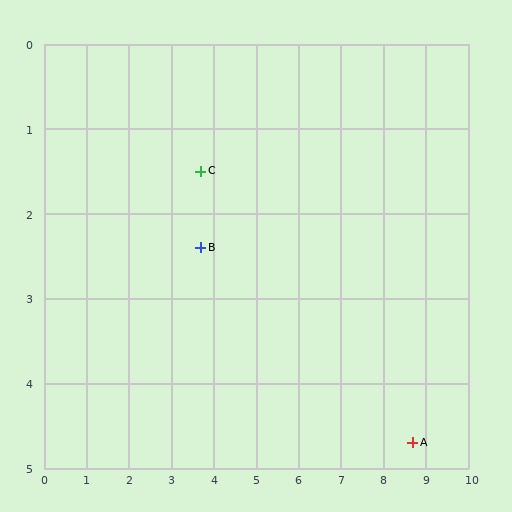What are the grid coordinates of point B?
Point B is at approximately (3.7, 2.4).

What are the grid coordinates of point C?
Point C is at approximately (3.7, 1.5).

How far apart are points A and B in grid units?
Points A and B are about 5.5 grid units apart.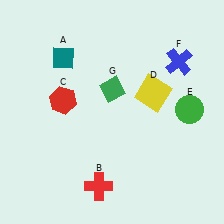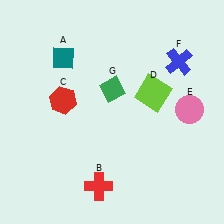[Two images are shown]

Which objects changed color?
D changed from yellow to lime. E changed from green to pink.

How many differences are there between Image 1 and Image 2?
There are 2 differences between the two images.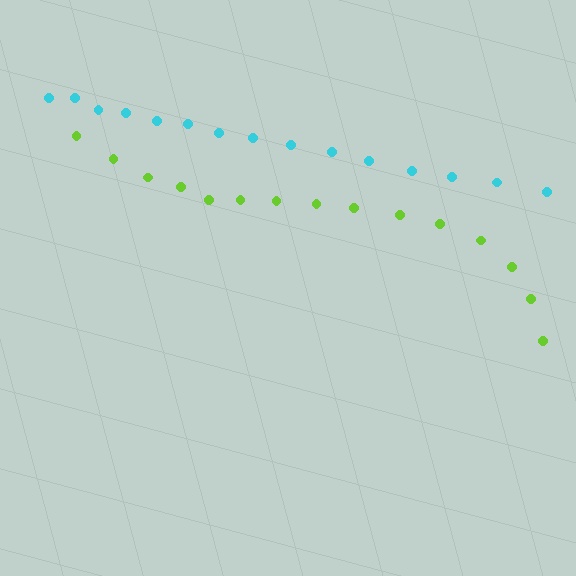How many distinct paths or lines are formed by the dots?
There are 2 distinct paths.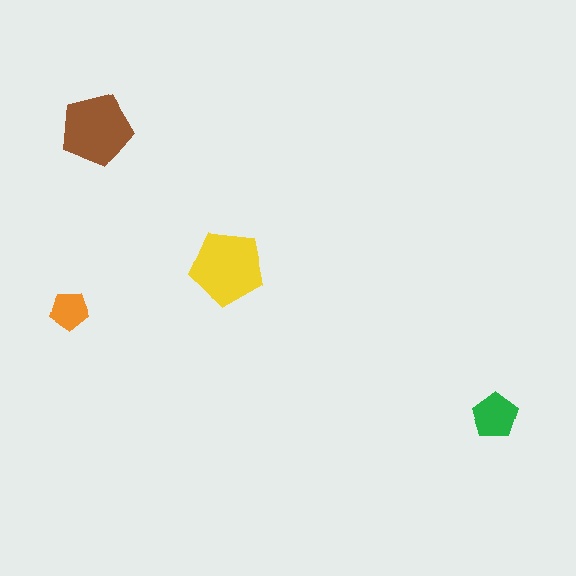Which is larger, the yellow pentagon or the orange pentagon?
The yellow one.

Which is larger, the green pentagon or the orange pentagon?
The green one.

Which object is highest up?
The brown pentagon is topmost.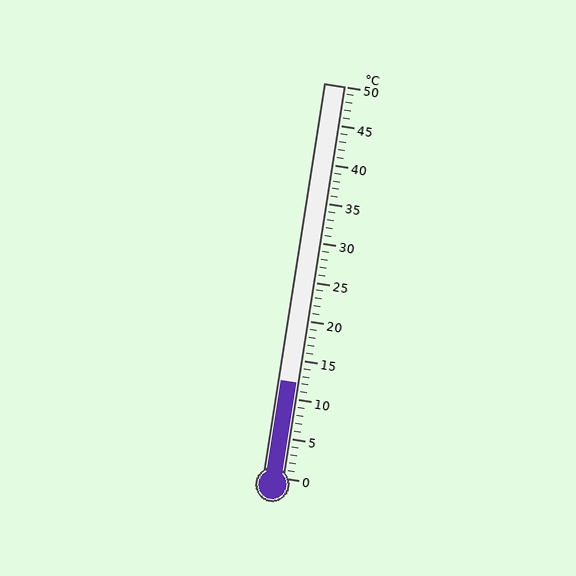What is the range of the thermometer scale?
The thermometer scale ranges from 0°C to 50°C.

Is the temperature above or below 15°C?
The temperature is below 15°C.